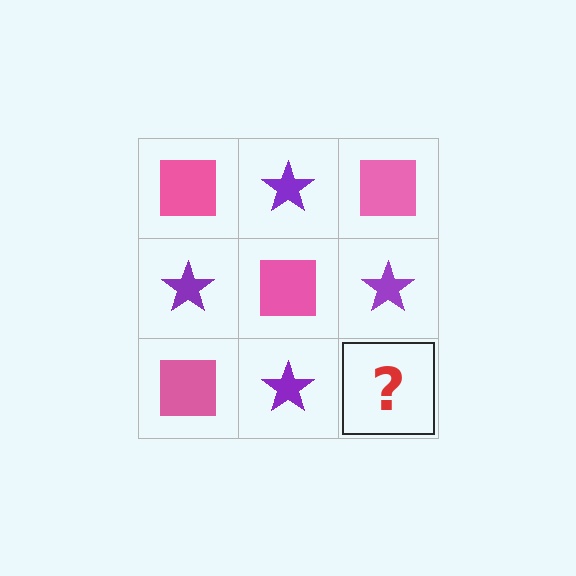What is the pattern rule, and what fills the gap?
The rule is that it alternates pink square and purple star in a checkerboard pattern. The gap should be filled with a pink square.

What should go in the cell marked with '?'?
The missing cell should contain a pink square.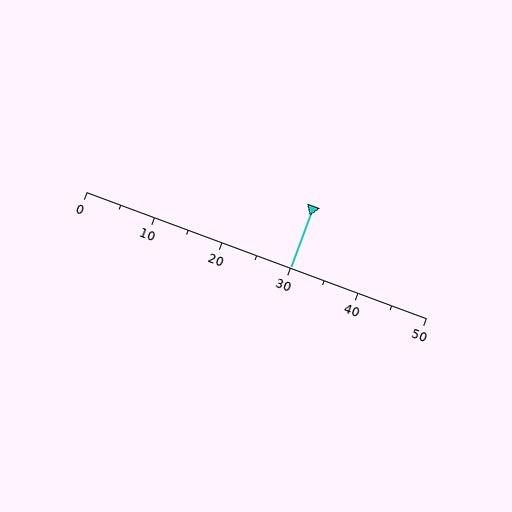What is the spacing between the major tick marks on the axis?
The major ticks are spaced 10 apart.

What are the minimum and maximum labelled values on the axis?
The axis runs from 0 to 50.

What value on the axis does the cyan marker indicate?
The marker indicates approximately 30.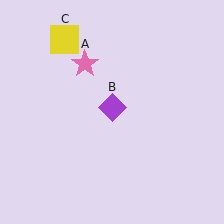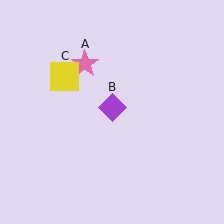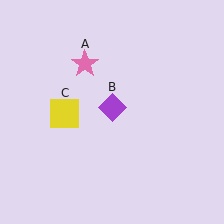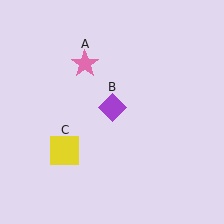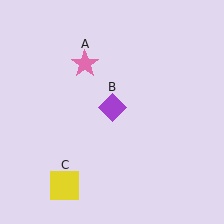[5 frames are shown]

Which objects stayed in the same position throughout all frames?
Pink star (object A) and purple diamond (object B) remained stationary.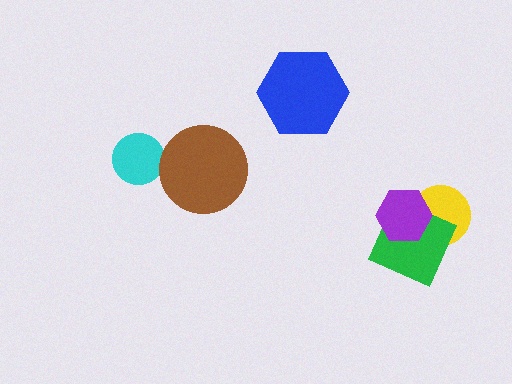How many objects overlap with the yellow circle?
2 objects overlap with the yellow circle.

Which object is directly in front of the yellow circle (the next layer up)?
The green diamond is directly in front of the yellow circle.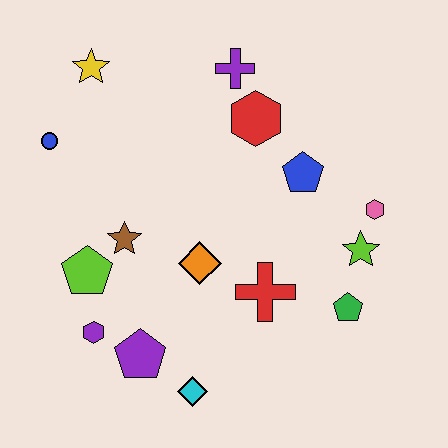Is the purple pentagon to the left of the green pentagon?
Yes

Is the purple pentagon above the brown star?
No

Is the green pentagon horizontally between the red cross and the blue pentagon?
No